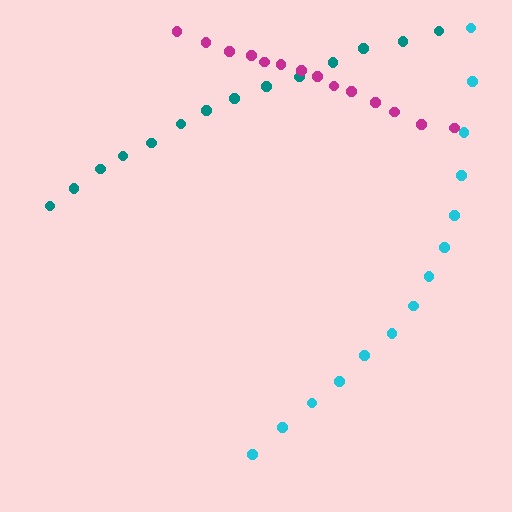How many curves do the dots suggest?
There are 3 distinct paths.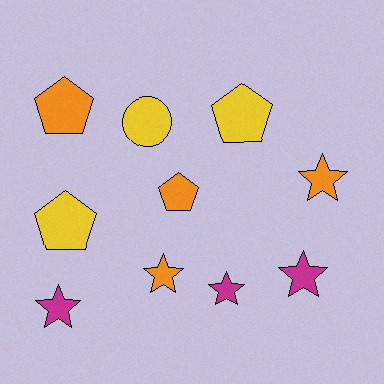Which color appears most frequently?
Orange, with 4 objects.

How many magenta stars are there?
There are 3 magenta stars.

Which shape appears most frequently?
Star, with 5 objects.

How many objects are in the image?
There are 10 objects.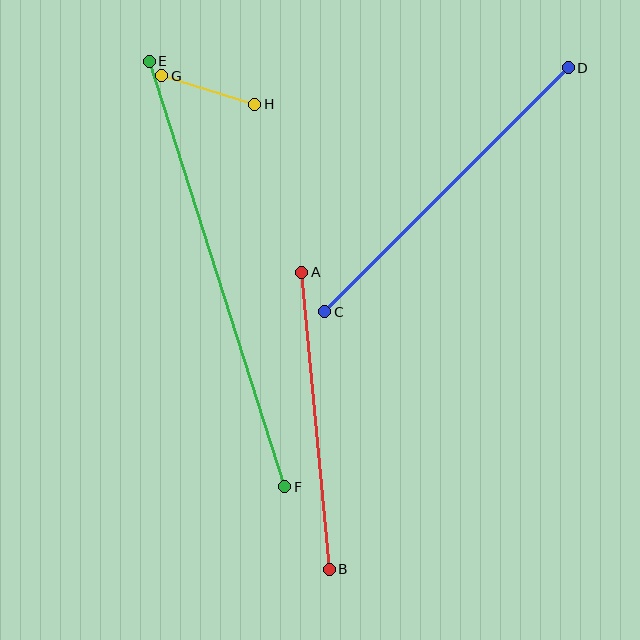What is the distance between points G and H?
The distance is approximately 97 pixels.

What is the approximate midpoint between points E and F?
The midpoint is at approximately (217, 274) pixels.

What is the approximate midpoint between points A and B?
The midpoint is at approximately (316, 421) pixels.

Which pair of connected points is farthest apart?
Points E and F are farthest apart.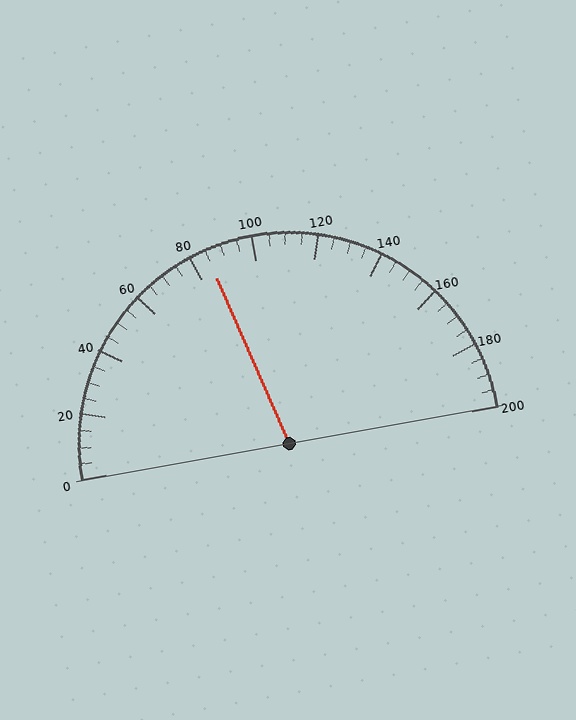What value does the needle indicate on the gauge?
The needle indicates approximately 85.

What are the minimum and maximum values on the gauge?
The gauge ranges from 0 to 200.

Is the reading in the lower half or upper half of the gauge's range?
The reading is in the lower half of the range (0 to 200).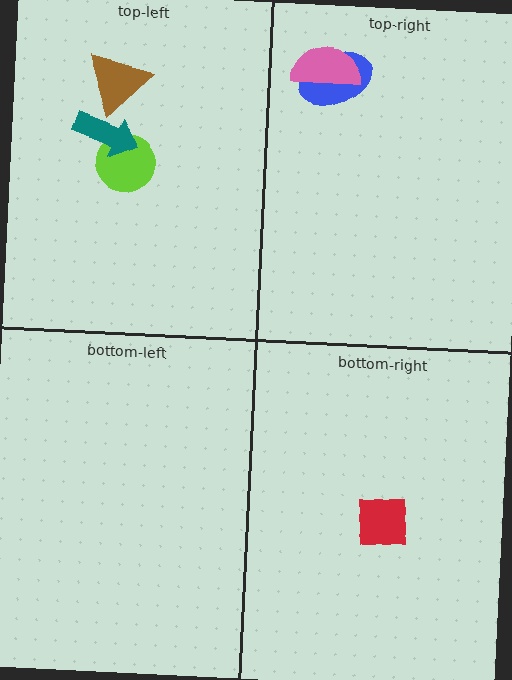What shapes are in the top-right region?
The blue ellipse, the pink semicircle.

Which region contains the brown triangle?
The top-left region.